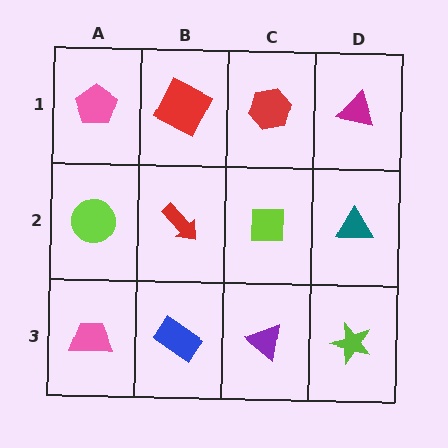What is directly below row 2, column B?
A blue rectangle.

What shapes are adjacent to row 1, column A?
A lime circle (row 2, column A), a red square (row 1, column B).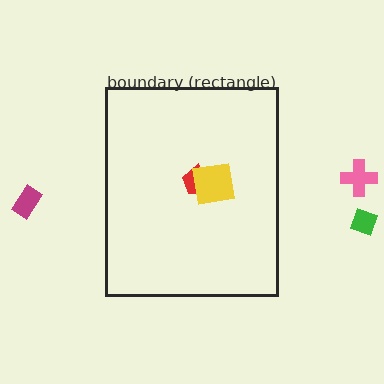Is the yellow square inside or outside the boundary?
Inside.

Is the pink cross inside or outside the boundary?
Outside.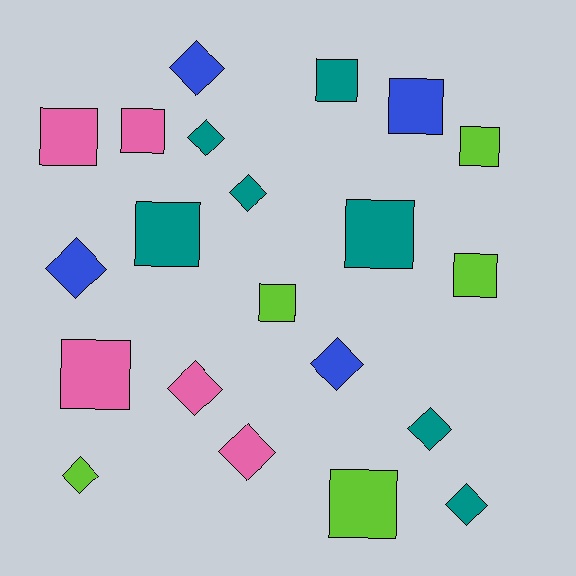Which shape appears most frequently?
Square, with 11 objects.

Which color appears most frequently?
Teal, with 7 objects.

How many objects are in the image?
There are 21 objects.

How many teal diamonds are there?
There are 4 teal diamonds.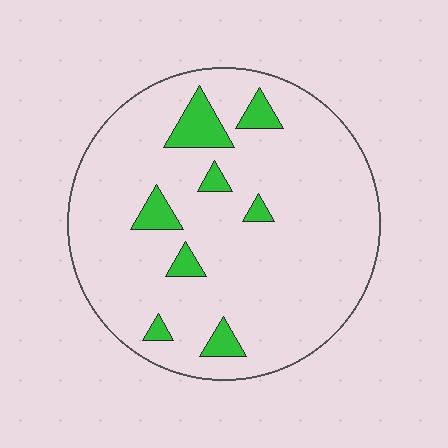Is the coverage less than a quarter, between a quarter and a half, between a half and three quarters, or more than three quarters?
Less than a quarter.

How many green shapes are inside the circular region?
8.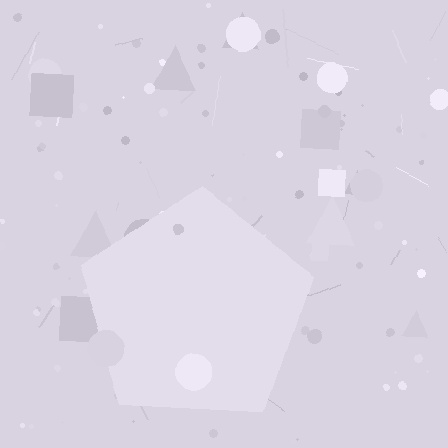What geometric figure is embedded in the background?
A pentagon is embedded in the background.